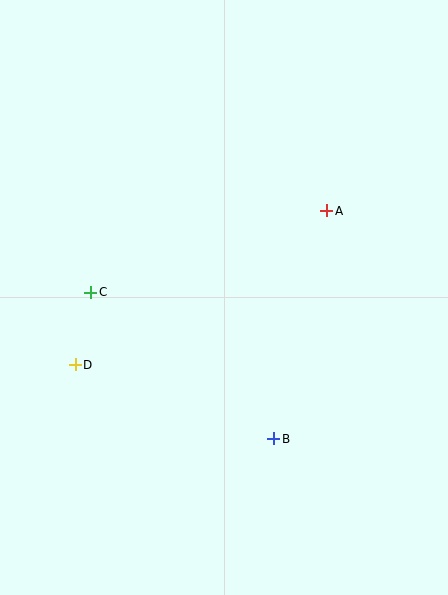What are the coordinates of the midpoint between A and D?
The midpoint between A and D is at (201, 288).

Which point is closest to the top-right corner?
Point A is closest to the top-right corner.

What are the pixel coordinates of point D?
Point D is at (75, 365).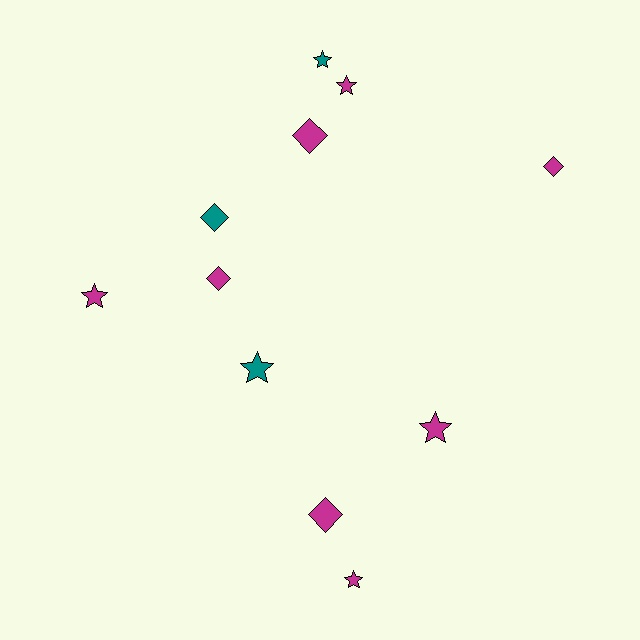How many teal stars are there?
There are 2 teal stars.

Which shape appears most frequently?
Star, with 6 objects.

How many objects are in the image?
There are 11 objects.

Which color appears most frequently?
Magenta, with 8 objects.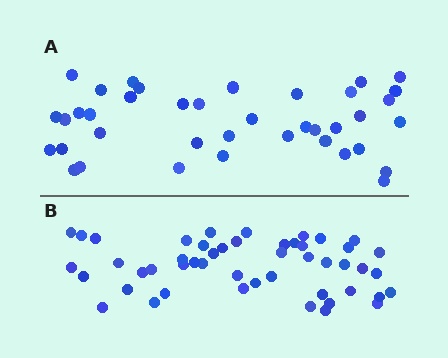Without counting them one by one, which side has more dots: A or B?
Region B (the bottom region) has more dots.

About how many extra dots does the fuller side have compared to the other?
Region B has roughly 10 or so more dots than region A.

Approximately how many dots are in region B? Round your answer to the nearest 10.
About 50 dots. (The exact count is 49, which rounds to 50.)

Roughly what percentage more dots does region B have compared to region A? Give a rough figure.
About 25% more.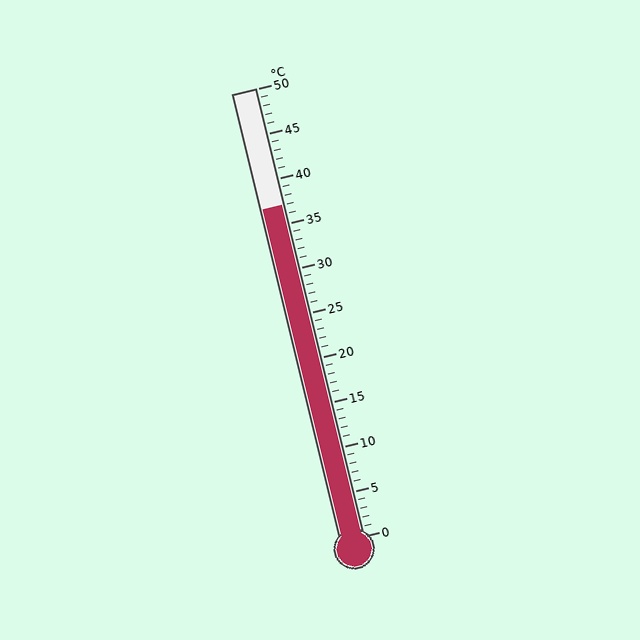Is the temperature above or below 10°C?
The temperature is above 10°C.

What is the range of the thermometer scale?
The thermometer scale ranges from 0°C to 50°C.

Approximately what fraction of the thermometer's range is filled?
The thermometer is filled to approximately 75% of its range.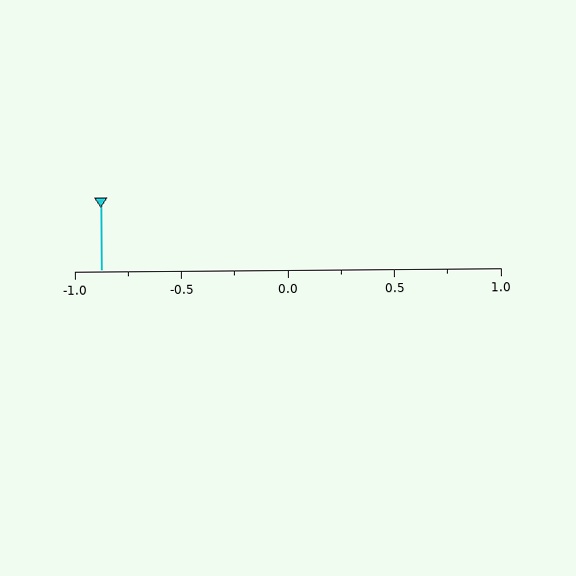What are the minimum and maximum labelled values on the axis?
The axis runs from -1.0 to 1.0.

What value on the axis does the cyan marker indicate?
The marker indicates approximately -0.88.